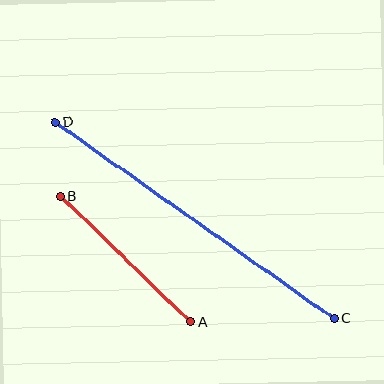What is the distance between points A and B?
The distance is approximately 181 pixels.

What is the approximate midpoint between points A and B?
The midpoint is at approximately (125, 259) pixels.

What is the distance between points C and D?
The distance is approximately 341 pixels.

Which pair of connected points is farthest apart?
Points C and D are farthest apart.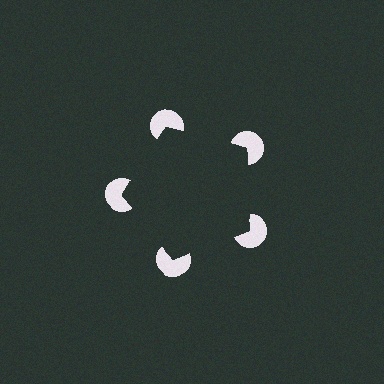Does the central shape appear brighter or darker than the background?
It typically appears slightly darker than the background, even though no actual brightness change is drawn.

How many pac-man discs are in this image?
There are 5 — one at each vertex of the illusory pentagon.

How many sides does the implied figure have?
5 sides.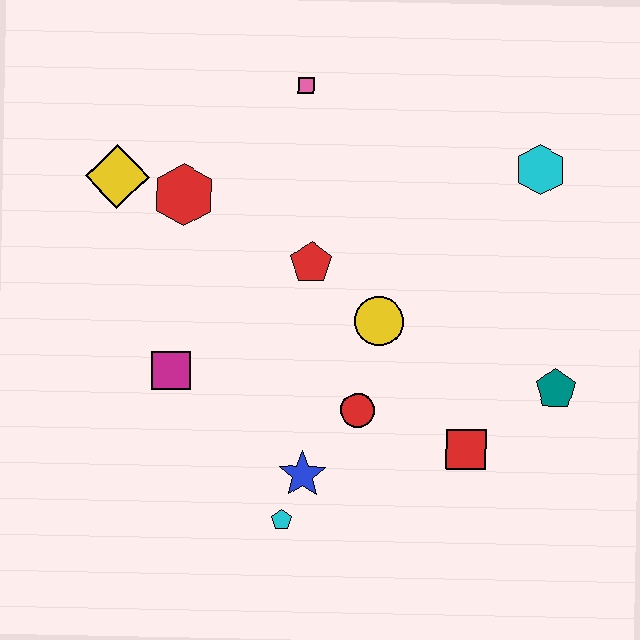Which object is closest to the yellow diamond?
The red hexagon is closest to the yellow diamond.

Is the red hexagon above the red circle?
Yes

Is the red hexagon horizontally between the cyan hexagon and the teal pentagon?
No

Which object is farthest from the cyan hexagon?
The cyan pentagon is farthest from the cyan hexagon.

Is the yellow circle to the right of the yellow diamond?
Yes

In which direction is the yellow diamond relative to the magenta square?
The yellow diamond is above the magenta square.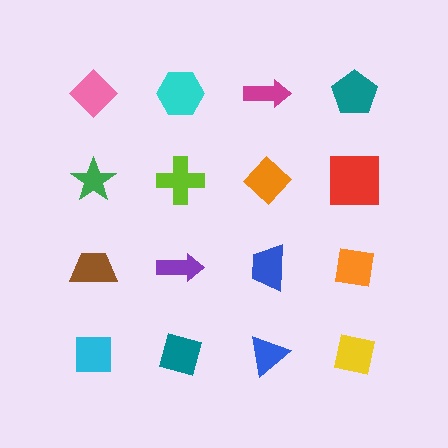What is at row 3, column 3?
A blue trapezoid.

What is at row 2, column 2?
A lime cross.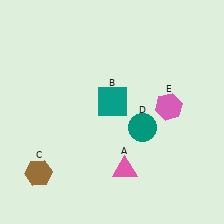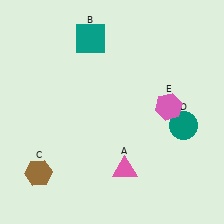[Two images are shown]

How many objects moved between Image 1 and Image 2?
2 objects moved between the two images.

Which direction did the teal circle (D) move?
The teal circle (D) moved right.